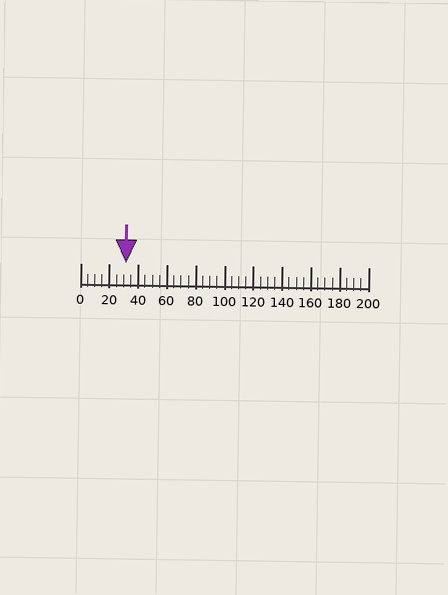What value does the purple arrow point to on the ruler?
The purple arrow points to approximately 32.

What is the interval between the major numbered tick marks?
The major tick marks are spaced 20 units apart.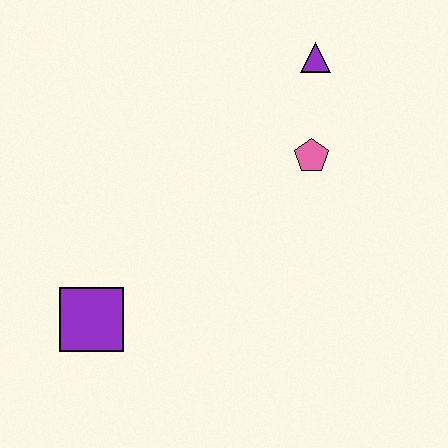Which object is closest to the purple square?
The pink pentagon is closest to the purple square.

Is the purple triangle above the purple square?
Yes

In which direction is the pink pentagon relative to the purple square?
The pink pentagon is to the right of the purple square.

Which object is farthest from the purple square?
The purple triangle is farthest from the purple square.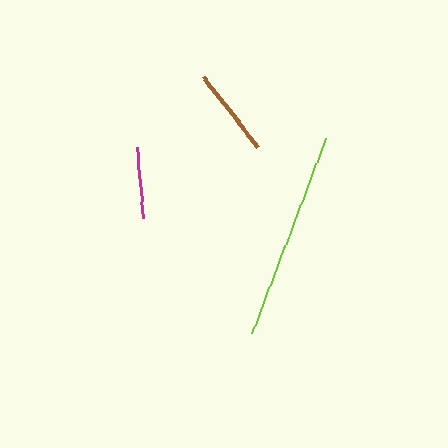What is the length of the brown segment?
The brown segment is approximately 89 pixels long.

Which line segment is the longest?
The lime line is the longest at approximately 207 pixels.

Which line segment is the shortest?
The magenta line is the shortest at approximately 72 pixels.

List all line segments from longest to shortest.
From longest to shortest: lime, brown, magenta.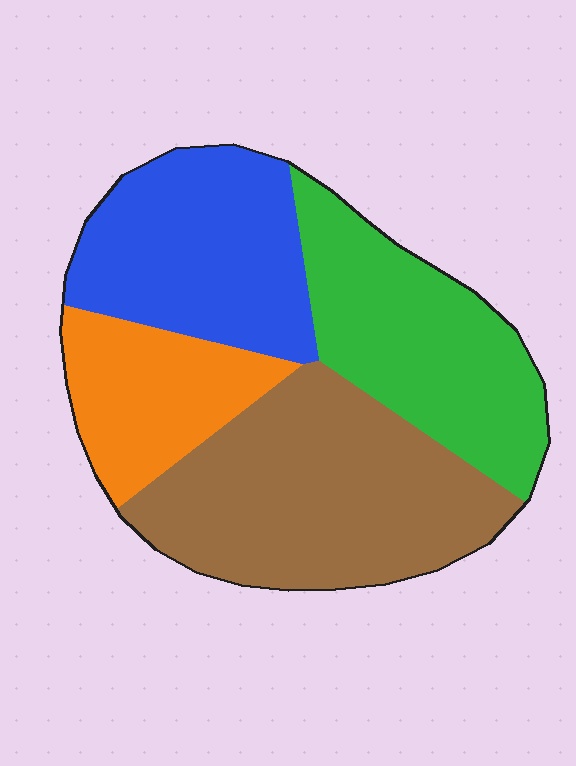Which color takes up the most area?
Brown, at roughly 35%.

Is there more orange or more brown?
Brown.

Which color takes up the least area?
Orange, at roughly 15%.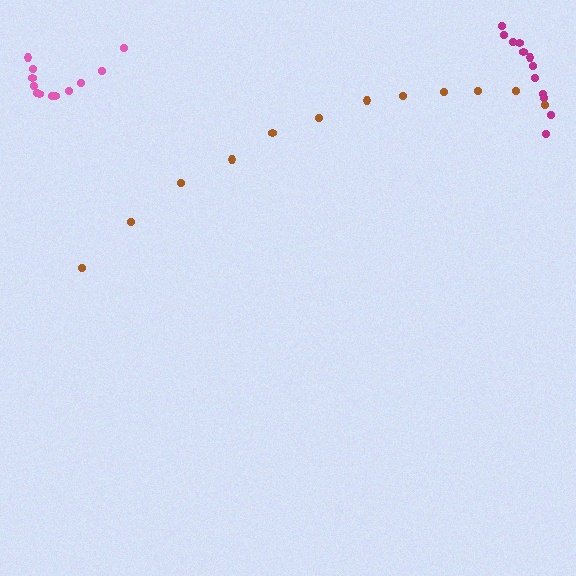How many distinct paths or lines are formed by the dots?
There are 3 distinct paths.